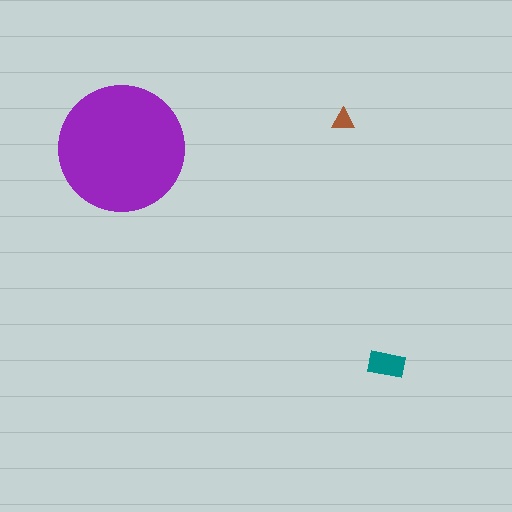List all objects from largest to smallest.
The purple circle, the teal rectangle, the brown triangle.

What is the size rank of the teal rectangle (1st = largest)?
2nd.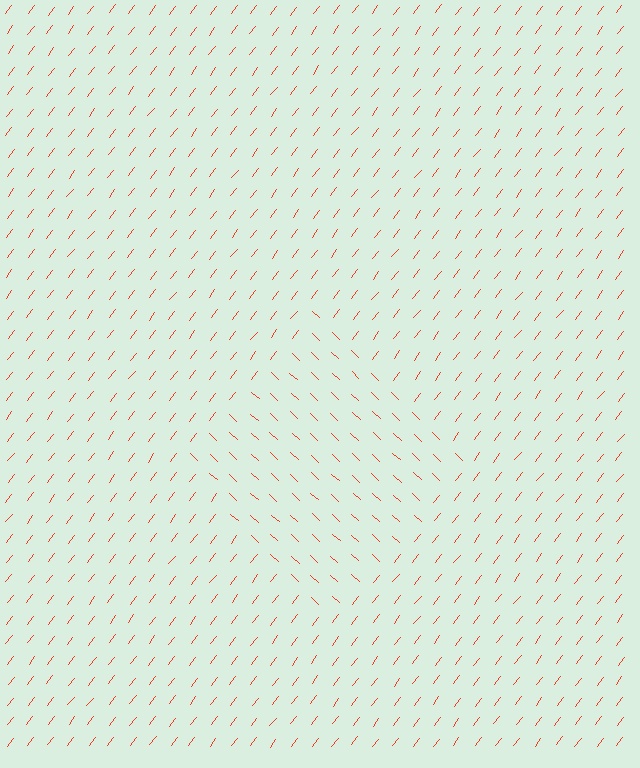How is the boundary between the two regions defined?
The boundary is defined purely by a change in line orientation (approximately 85 degrees difference). All lines are the same color and thickness.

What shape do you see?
I see a diamond.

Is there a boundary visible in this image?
Yes, there is a texture boundary formed by a change in line orientation.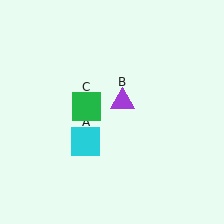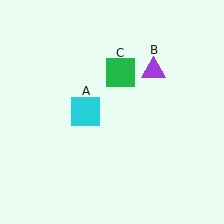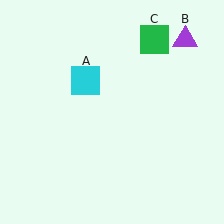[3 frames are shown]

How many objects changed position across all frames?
3 objects changed position: cyan square (object A), purple triangle (object B), green square (object C).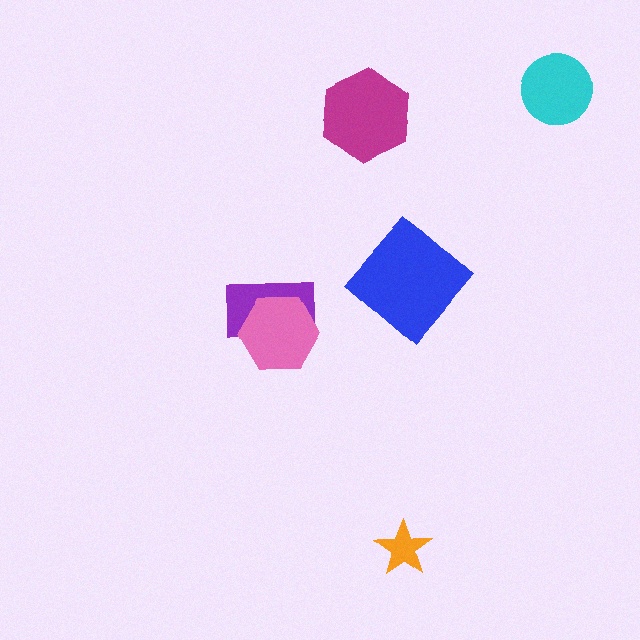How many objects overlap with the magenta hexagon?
0 objects overlap with the magenta hexagon.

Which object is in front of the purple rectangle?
The pink hexagon is in front of the purple rectangle.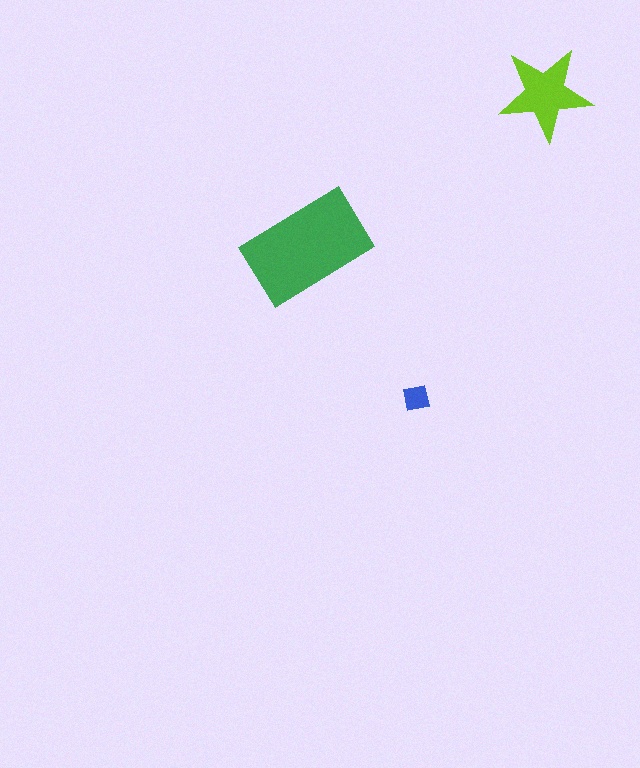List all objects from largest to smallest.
The green rectangle, the lime star, the blue square.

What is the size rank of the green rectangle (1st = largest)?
1st.